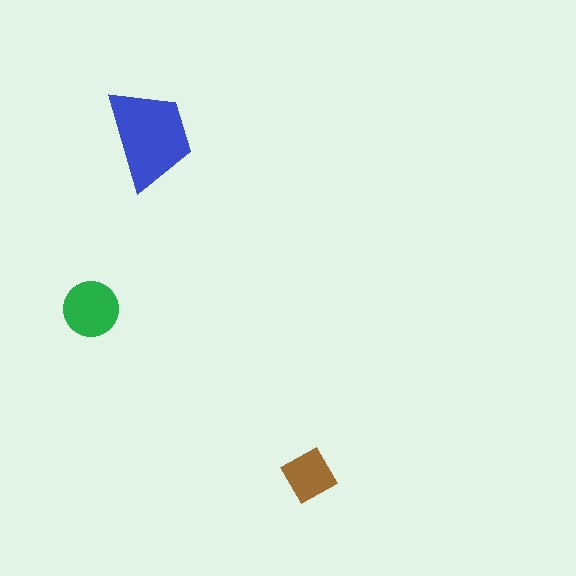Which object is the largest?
The blue trapezoid.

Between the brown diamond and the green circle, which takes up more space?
The green circle.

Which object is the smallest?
The brown diamond.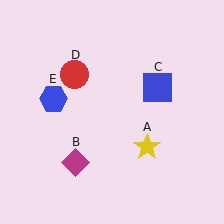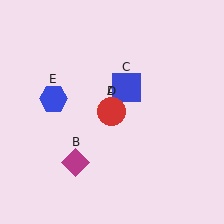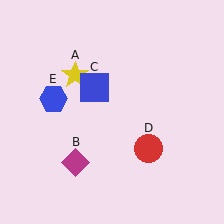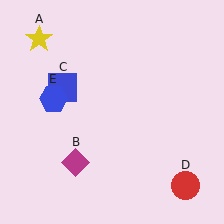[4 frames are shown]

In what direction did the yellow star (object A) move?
The yellow star (object A) moved up and to the left.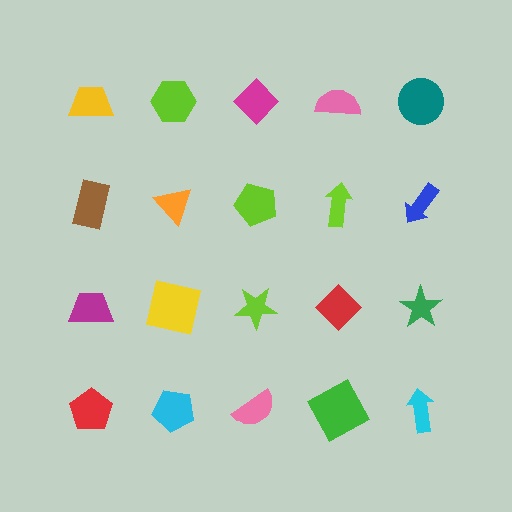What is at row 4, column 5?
A cyan arrow.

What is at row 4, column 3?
A pink semicircle.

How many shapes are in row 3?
5 shapes.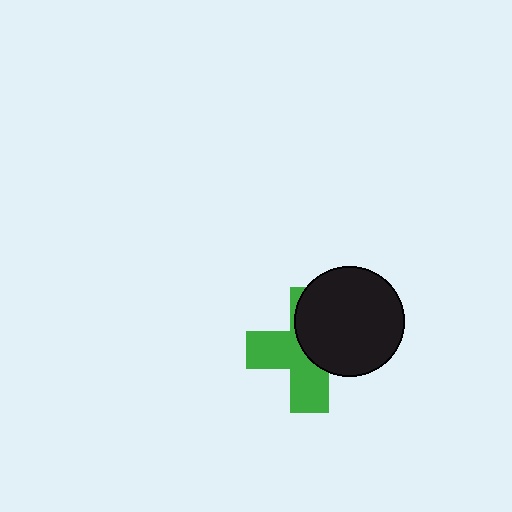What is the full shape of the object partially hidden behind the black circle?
The partially hidden object is a green cross.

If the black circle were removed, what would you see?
You would see the complete green cross.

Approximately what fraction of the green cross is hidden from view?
Roughly 48% of the green cross is hidden behind the black circle.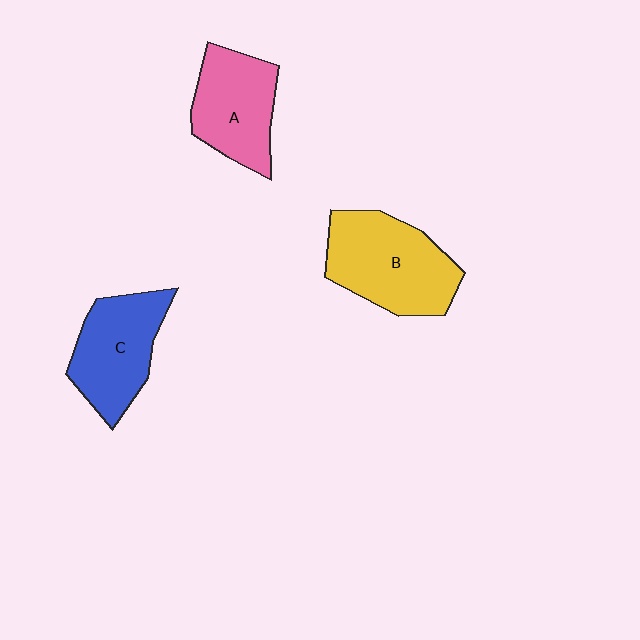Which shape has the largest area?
Shape B (yellow).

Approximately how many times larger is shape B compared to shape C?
Approximately 1.2 times.